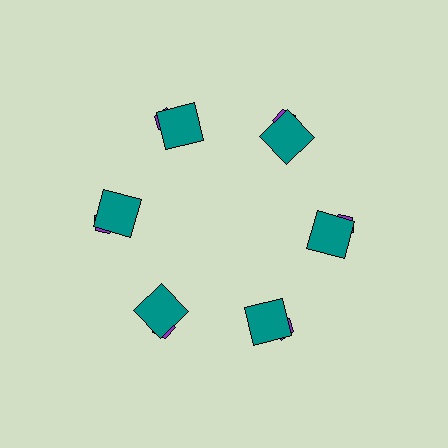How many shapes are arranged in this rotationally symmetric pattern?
There are 12 shapes, arranged in 6 groups of 2.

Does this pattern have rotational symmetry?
Yes, this pattern has 6-fold rotational symmetry. It looks the same after rotating 60 degrees around the center.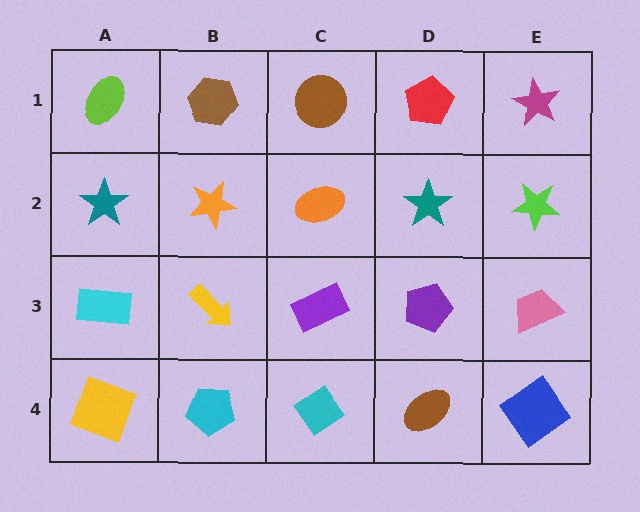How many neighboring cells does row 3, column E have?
3.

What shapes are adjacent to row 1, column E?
A lime star (row 2, column E), a red pentagon (row 1, column D).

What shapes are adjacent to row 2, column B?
A brown hexagon (row 1, column B), a yellow arrow (row 3, column B), a teal star (row 2, column A), an orange ellipse (row 2, column C).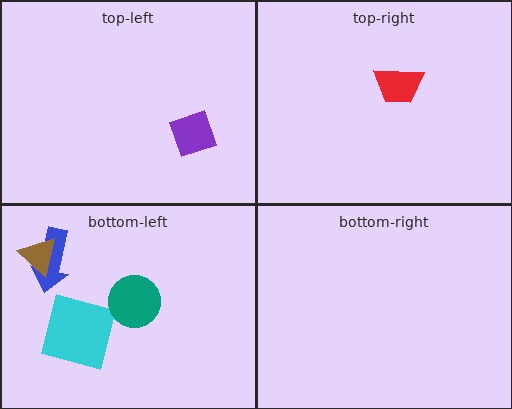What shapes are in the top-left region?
The purple diamond.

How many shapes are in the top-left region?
1.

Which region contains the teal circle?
The bottom-left region.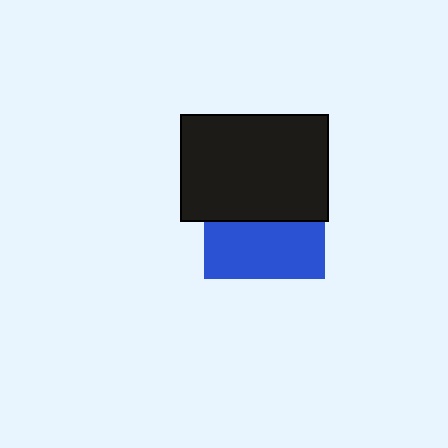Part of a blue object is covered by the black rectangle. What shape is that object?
It is a square.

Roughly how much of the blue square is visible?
About half of it is visible (roughly 48%).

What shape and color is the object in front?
The object in front is a black rectangle.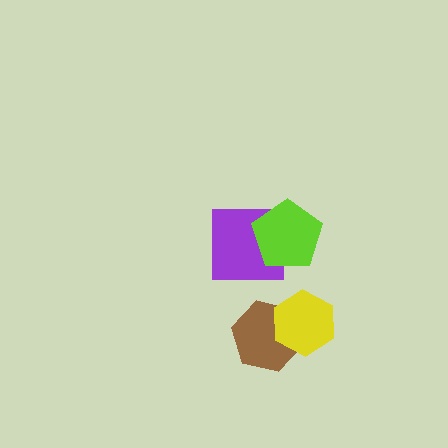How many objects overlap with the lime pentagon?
1 object overlaps with the lime pentagon.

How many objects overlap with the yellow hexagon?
1 object overlaps with the yellow hexagon.